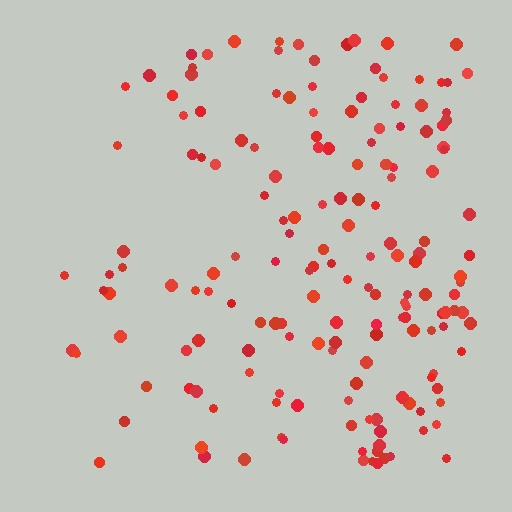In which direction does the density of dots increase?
From left to right, with the right side densest.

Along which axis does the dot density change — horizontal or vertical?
Horizontal.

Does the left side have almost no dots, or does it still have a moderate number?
Still a moderate number, just noticeably fewer than the right.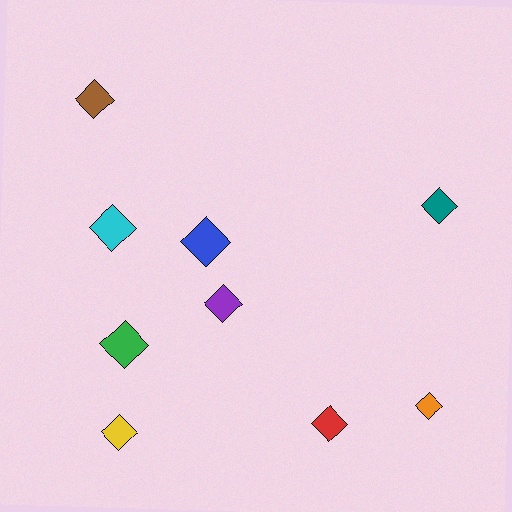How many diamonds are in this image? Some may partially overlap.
There are 9 diamonds.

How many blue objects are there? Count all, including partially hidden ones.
There is 1 blue object.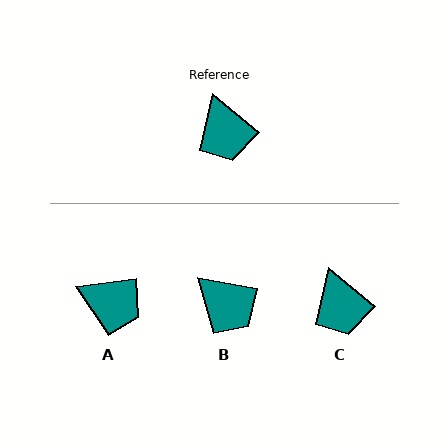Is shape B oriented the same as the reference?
No, it is off by about 29 degrees.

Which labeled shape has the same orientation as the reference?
C.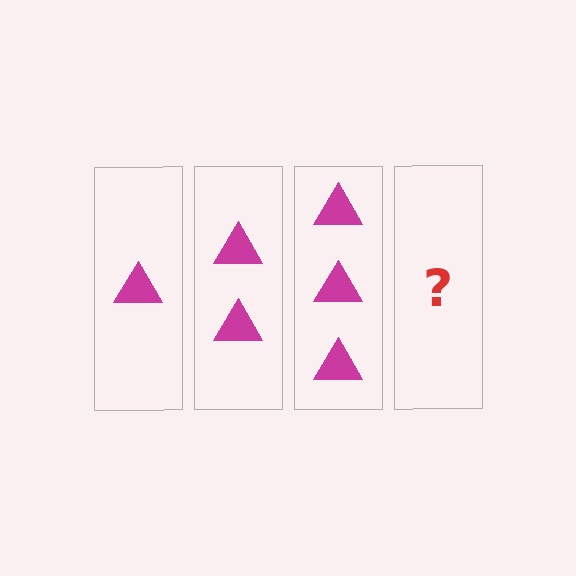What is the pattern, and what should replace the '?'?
The pattern is that each step adds one more triangle. The '?' should be 4 triangles.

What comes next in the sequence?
The next element should be 4 triangles.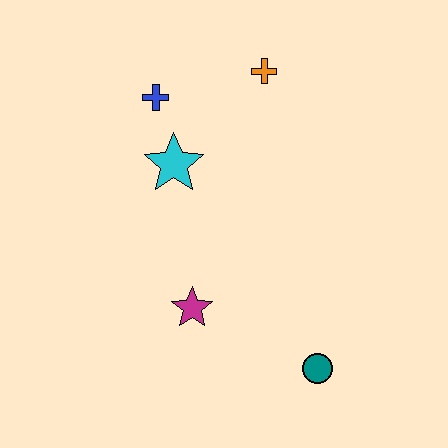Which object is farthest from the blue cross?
The teal circle is farthest from the blue cross.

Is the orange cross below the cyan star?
No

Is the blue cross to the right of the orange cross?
No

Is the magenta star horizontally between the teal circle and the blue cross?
Yes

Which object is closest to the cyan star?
The blue cross is closest to the cyan star.